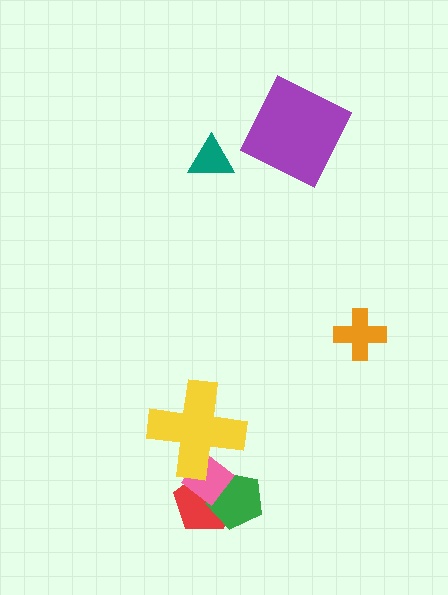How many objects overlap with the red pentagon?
3 objects overlap with the red pentagon.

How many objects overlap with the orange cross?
0 objects overlap with the orange cross.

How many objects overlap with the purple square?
0 objects overlap with the purple square.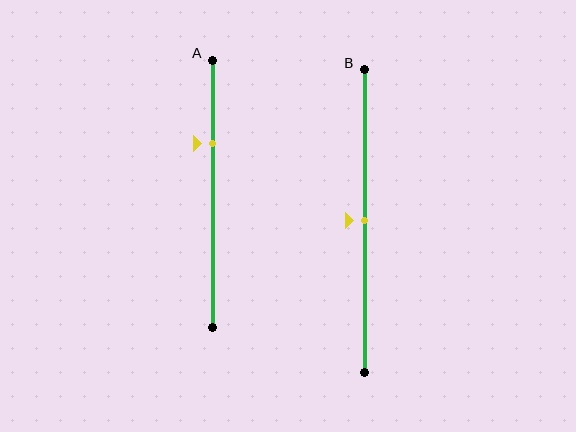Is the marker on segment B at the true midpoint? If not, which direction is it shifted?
Yes, the marker on segment B is at the true midpoint.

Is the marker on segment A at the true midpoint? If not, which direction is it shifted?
No, the marker on segment A is shifted upward by about 19% of the segment length.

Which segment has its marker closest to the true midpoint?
Segment B has its marker closest to the true midpoint.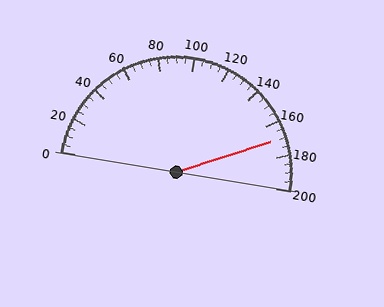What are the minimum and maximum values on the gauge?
The gauge ranges from 0 to 200.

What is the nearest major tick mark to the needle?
The nearest major tick mark is 160.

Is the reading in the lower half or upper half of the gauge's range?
The reading is in the upper half of the range (0 to 200).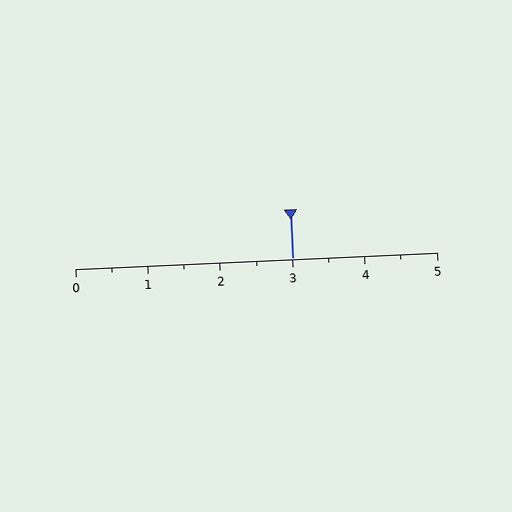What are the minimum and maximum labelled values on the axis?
The axis runs from 0 to 5.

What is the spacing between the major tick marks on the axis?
The major ticks are spaced 1 apart.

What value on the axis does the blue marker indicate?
The marker indicates approximately 3.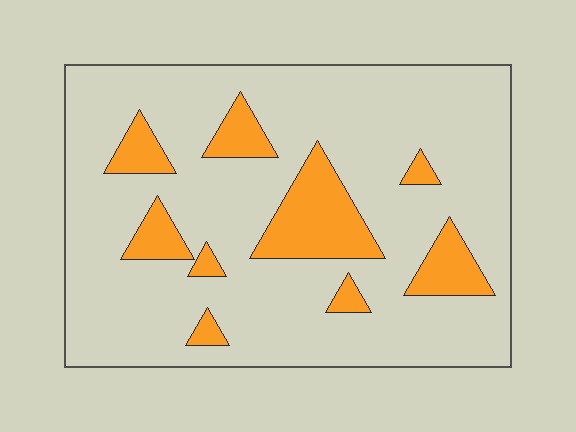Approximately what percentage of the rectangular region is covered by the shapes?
Approximately 15%.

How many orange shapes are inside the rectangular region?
9.